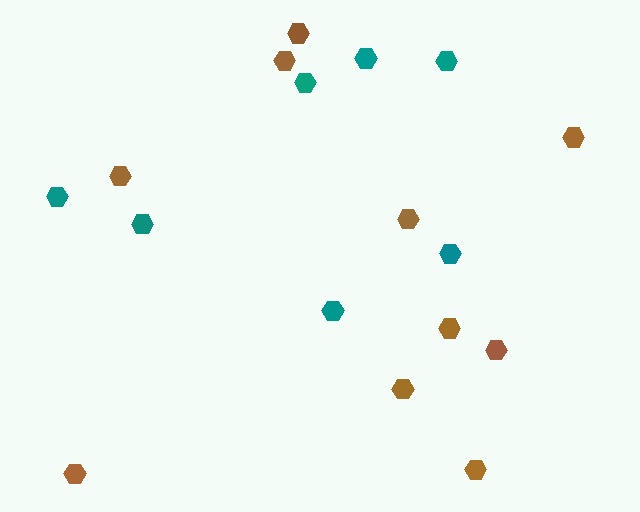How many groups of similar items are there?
There are 2 groups: one group of brown hexagons (10) and one group of teal hexagons (7).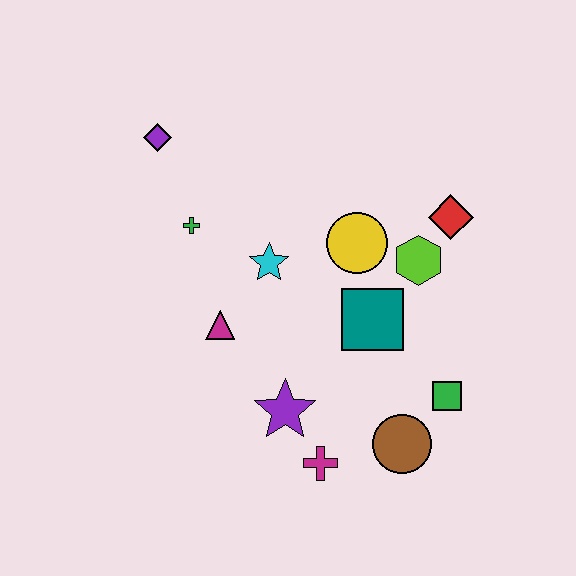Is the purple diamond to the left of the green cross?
Yes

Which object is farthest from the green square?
The purple diamond is farthest from the green square.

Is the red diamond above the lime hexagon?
Yes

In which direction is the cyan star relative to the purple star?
The cyan star is above the purple star.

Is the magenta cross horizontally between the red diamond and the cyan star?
Yes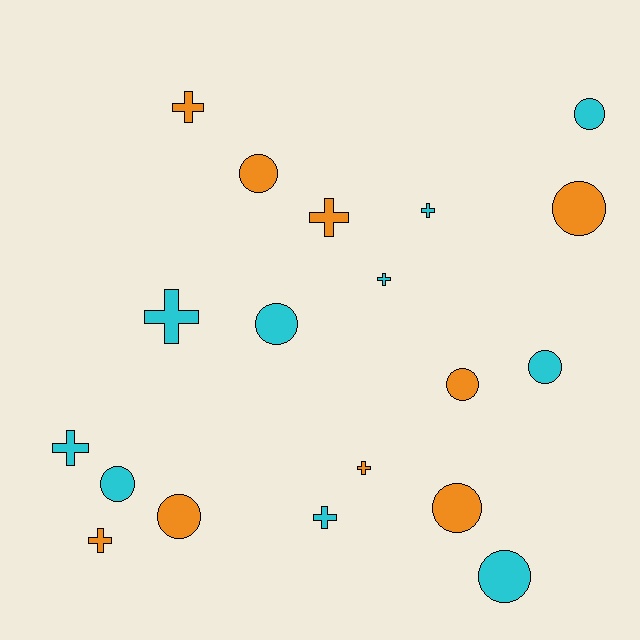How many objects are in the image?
There are 19 objects.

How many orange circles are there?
There are 5 orange circles.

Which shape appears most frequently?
Circle, with 10 objects.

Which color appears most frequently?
Cyan, with 10 objects.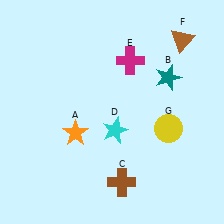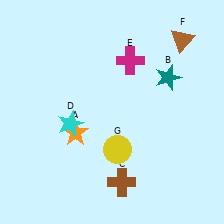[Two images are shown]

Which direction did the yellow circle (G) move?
The yellow circle (G) moved left.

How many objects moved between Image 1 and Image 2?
2 objects moved between the two images.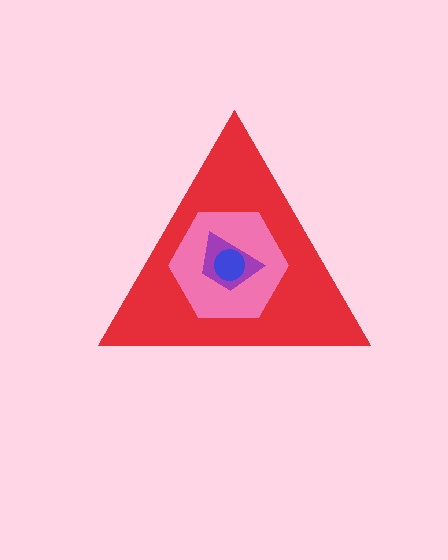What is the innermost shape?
The blue circle.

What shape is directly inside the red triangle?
The pink hexagon.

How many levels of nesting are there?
4.